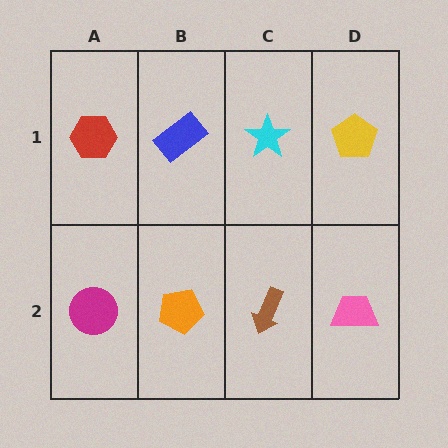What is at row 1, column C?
A cyan star.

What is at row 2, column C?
A brown arrow.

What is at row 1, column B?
A blue rectangle.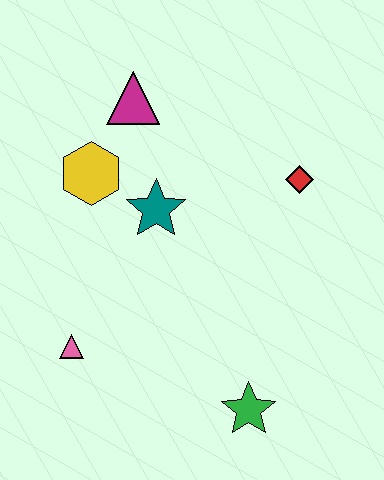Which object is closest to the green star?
The pink triangle is closest to the green star.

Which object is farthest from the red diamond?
The pink triangle is farthest from the red diamond.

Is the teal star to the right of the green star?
No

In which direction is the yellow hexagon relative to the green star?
The yellow hexagon is above the green star.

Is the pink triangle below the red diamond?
Yes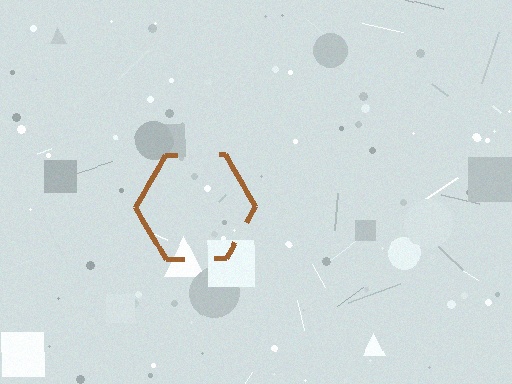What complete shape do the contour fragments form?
The contour fragments form a hexagon.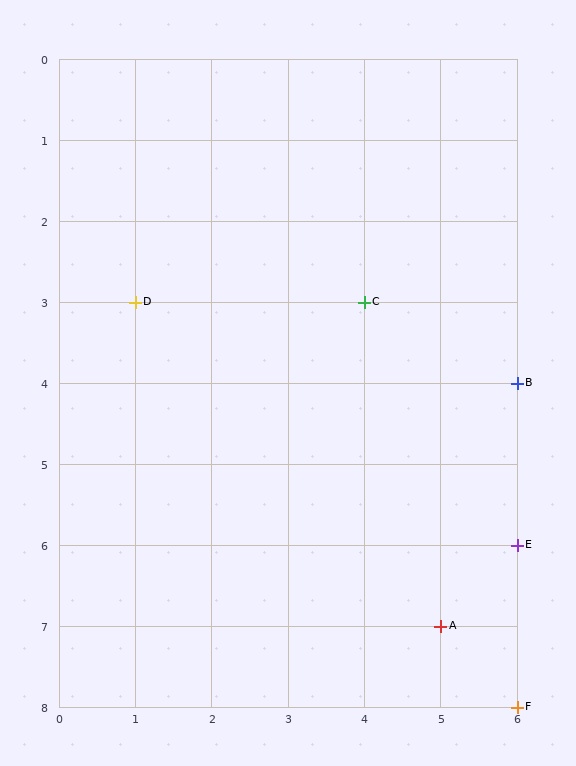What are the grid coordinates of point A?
Point A is at grid coordinates (5, 7).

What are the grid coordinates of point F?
Point F is at grid coordinates (6, 8).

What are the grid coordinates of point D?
Point D is at grid coordinates (1, 3).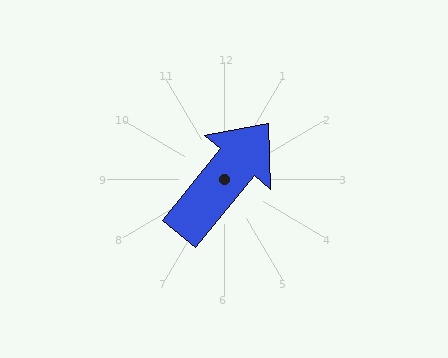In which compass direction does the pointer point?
Northeast.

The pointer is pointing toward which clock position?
Roughly 1 o'clock.